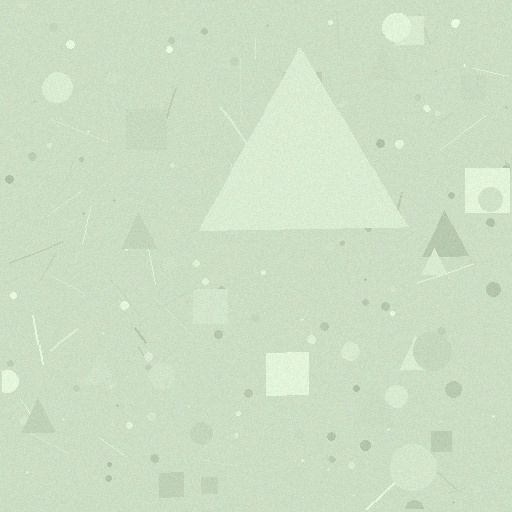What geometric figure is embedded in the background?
A triangle is embedded in the background.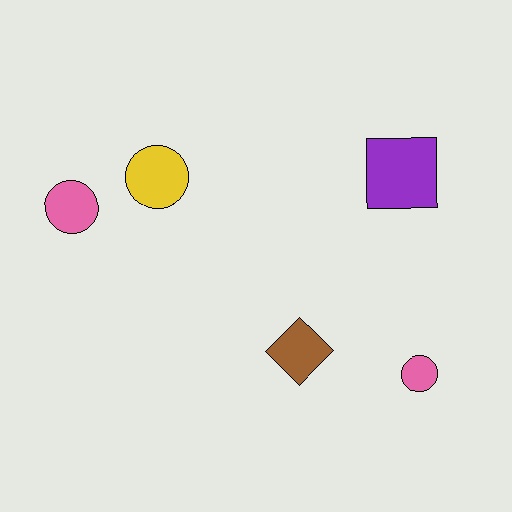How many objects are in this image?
There are 5 objects.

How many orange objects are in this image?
There are no orange objects.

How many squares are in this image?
There is 1 square.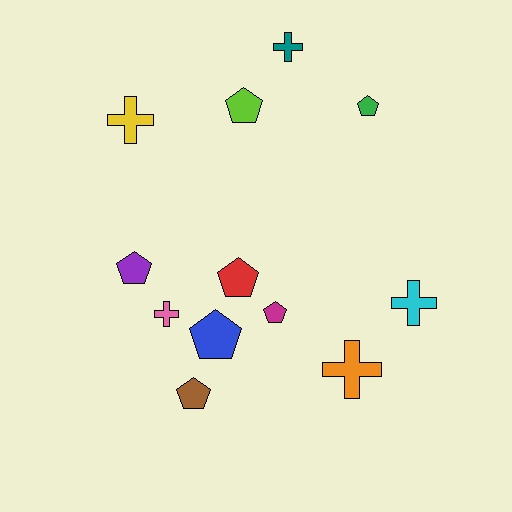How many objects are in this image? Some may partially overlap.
There are 12 objects.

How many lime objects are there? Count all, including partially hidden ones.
There is 1 lime object.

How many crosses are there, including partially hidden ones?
There are 5 crosses.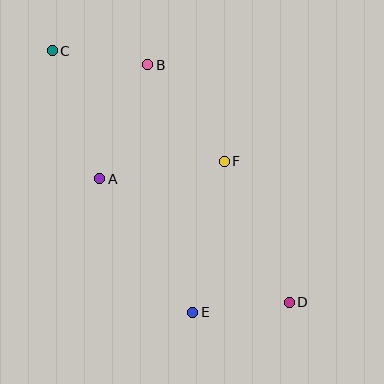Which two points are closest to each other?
Points B and C are closest to each other.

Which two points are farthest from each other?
Points C and D are farthest from each other.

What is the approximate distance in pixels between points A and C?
The distance between A and C is approximately 137 pixels.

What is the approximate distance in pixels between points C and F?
The distance between C and F is approximately 204 pixels.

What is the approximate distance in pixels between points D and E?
The distance between D and E is approximately 97 pixels.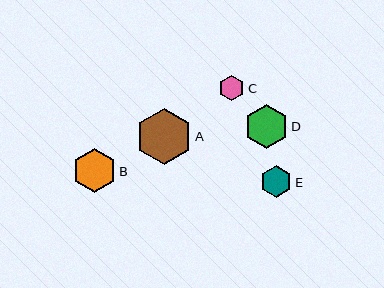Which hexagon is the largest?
Hexagon A is the largest with a size of approximately 57 pixels.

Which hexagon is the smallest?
Hexagon C is the smallest with a size of approximately 25 pixels.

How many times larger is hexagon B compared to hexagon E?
Hexagon B is approximately 1.4 times the size of hexagon E.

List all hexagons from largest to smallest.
From largest to smallest: A, D, B, E, C.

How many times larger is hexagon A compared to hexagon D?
Hexagon A is approximately 1.3 times the size of hexagon D.